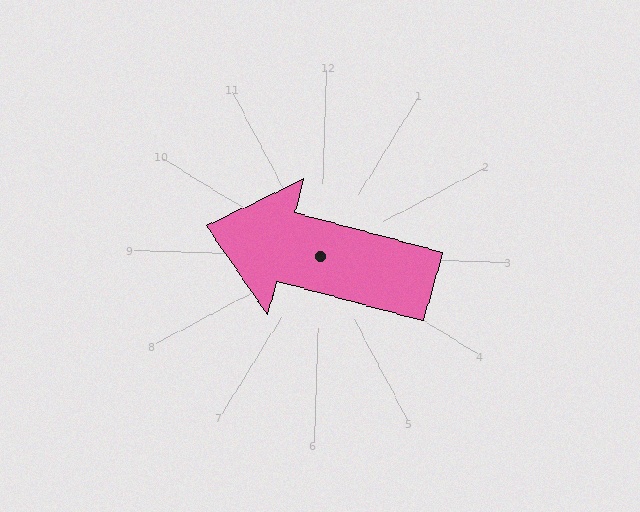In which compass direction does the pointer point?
West.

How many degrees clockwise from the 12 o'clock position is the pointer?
Approximately 283 degrees.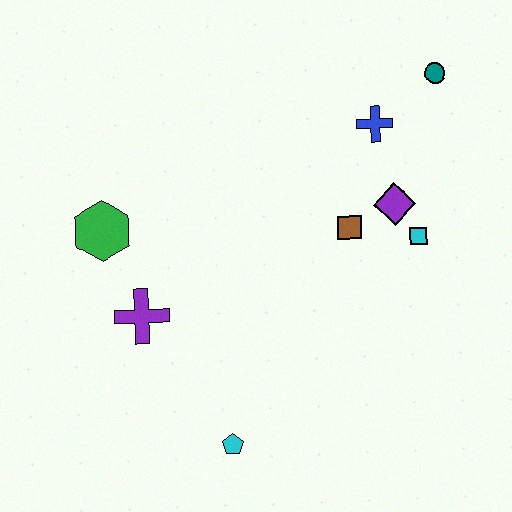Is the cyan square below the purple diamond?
Yes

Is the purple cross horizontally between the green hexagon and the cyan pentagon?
Yes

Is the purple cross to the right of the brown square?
No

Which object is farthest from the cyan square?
The green hexagon is farthest from the cyan square.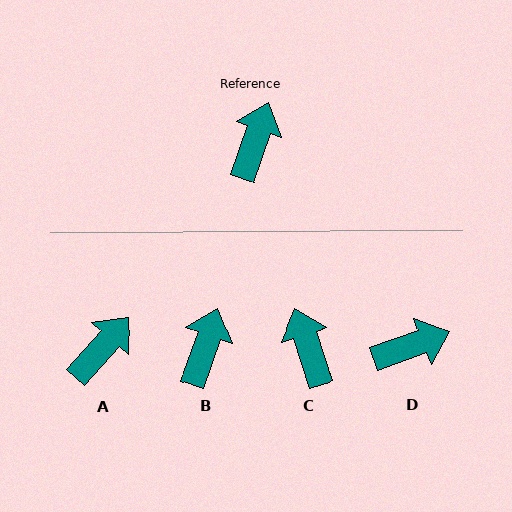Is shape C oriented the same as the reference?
No, it is off by about 37 degrees.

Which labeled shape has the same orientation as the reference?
B.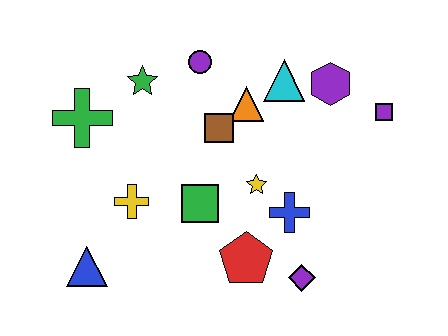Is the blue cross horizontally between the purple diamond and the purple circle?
Yes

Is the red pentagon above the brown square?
No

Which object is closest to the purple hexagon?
The cyan triangle is closest to the purple hexagon.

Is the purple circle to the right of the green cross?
Yes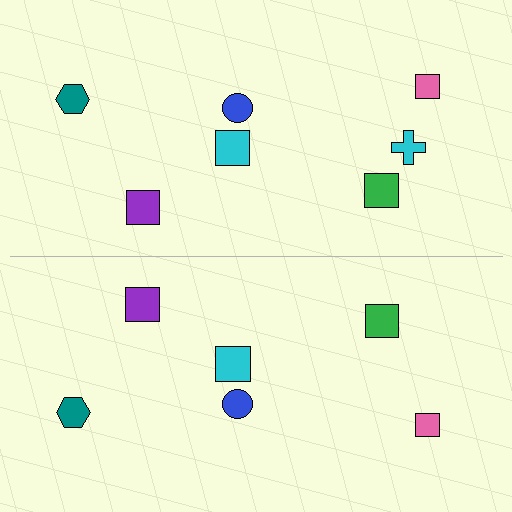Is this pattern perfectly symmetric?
No, the pattern is not perfectly symmetric. A cyan cross is missing from the bottom side.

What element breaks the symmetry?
A cyan cross is missing from the bottom side.